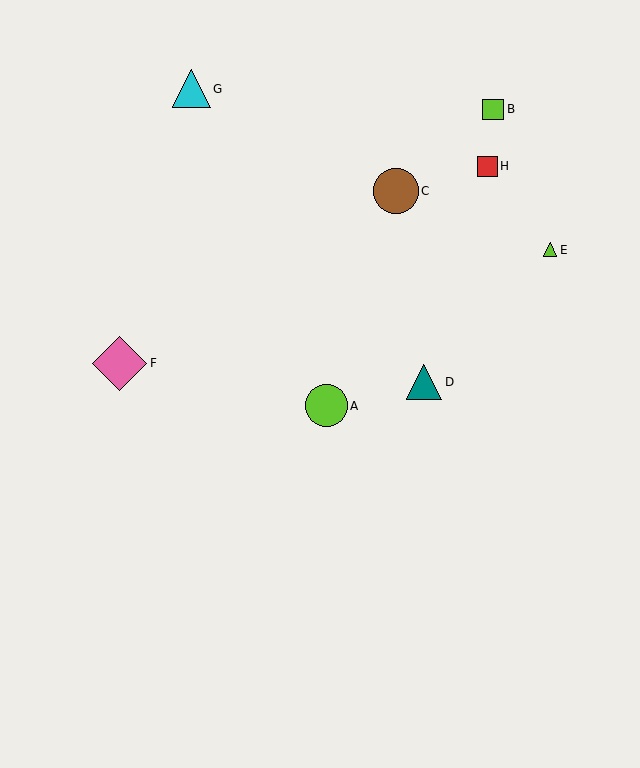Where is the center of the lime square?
The center of the lime square is at (493, 109).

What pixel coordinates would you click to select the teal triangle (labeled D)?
Click at (424, 382) to select the teal triangle D.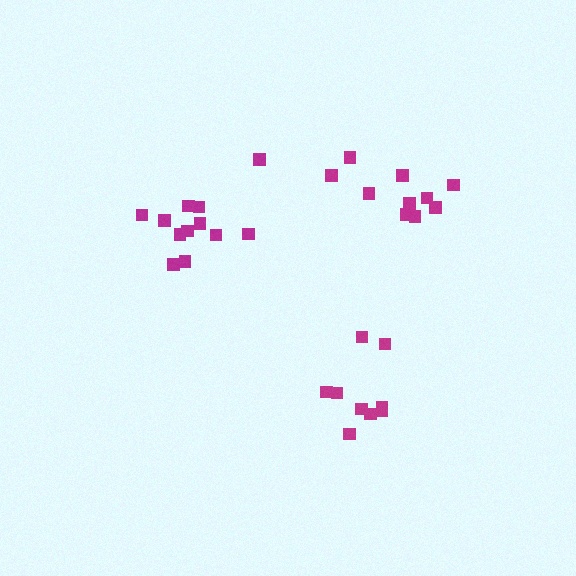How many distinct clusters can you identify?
There are 3 distinct clusters.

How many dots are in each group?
Group 1: 9 dots, Group 2: 10 dots, Group 3: 12 dots (31 total).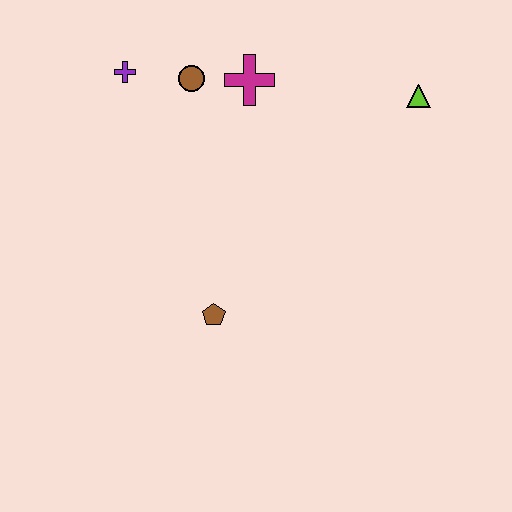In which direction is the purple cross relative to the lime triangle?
The purple cross is to the left of the lime triangle.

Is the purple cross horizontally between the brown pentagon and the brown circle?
No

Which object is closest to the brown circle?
The magenta cross is closest to the brown circle.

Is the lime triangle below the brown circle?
Yes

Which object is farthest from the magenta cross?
The brown pentagon is farthest from the magenta cross.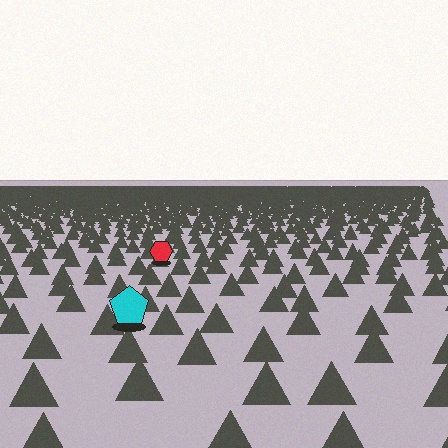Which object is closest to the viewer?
The cyan pentagon is closest. The texture marks near it are larger and more spread out.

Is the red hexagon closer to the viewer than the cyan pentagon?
No. The cyan pentagon is closer — you can tell from the texture gradient: the ground texture is coarser near it.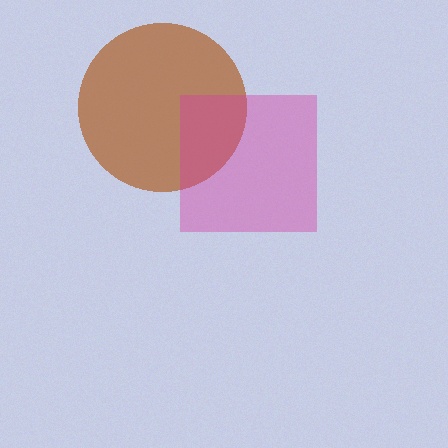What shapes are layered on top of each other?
The layered shapes are: a brown circle, a magenta square.